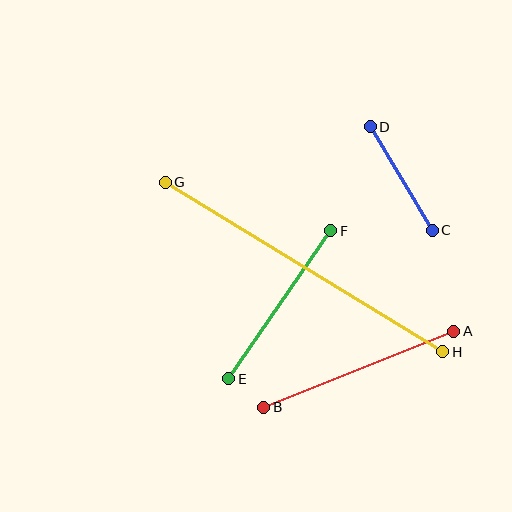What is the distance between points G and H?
The distance is approximately 325 pixels.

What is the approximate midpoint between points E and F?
The midpoint is at approximately (280, 305) pixels.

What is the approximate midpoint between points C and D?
The midpoint is at approximately (401, 179) pixels.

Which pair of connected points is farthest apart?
Points G and H are farthest apart.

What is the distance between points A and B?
The distance is approximately 204 pixels.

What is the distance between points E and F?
The distance is approximately 180 pixels.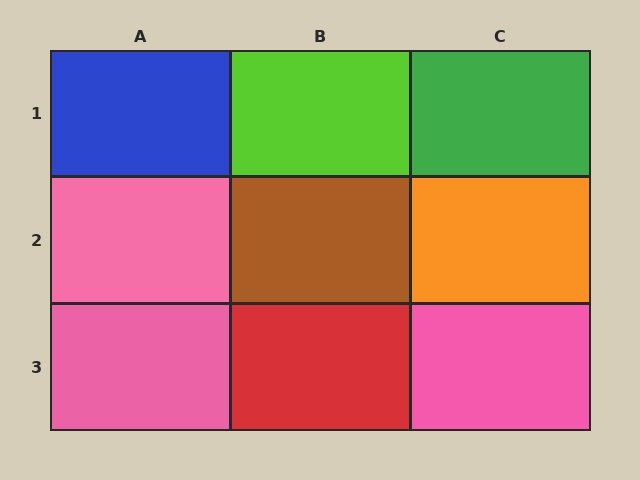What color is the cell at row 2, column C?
Orange.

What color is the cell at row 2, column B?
Brown.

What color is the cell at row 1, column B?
Lime.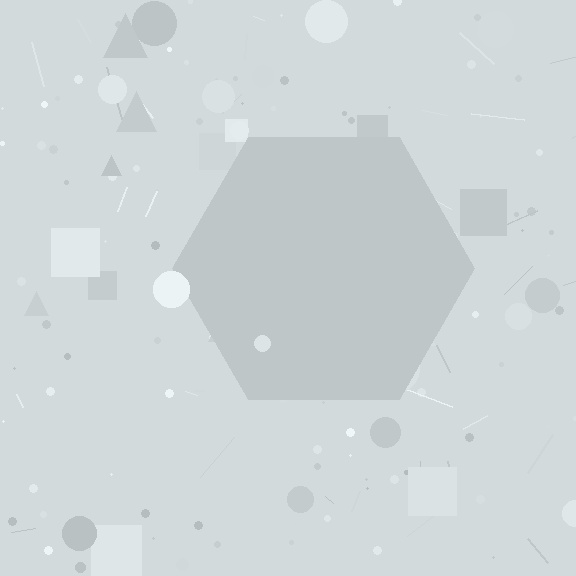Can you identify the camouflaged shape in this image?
The camouflaged shape is a hexagon.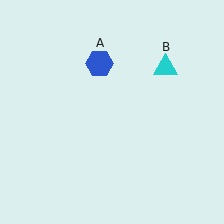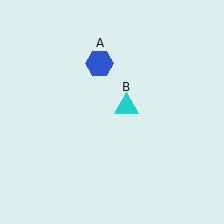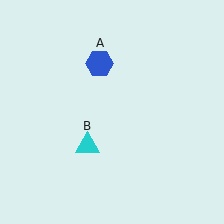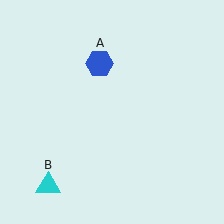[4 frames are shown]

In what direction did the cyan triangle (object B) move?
The cyan triangle (object B) moved down and to the left.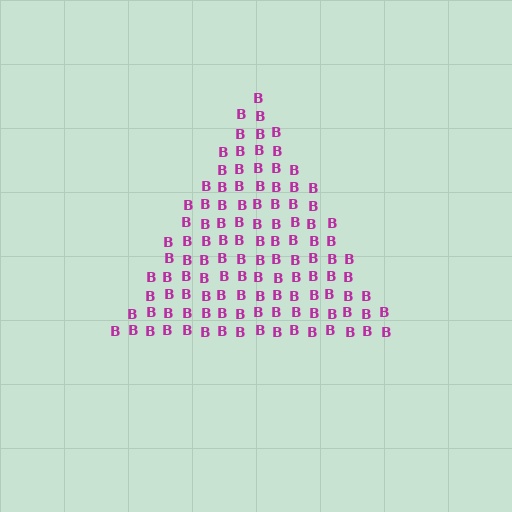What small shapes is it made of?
It is made of small letter B's.